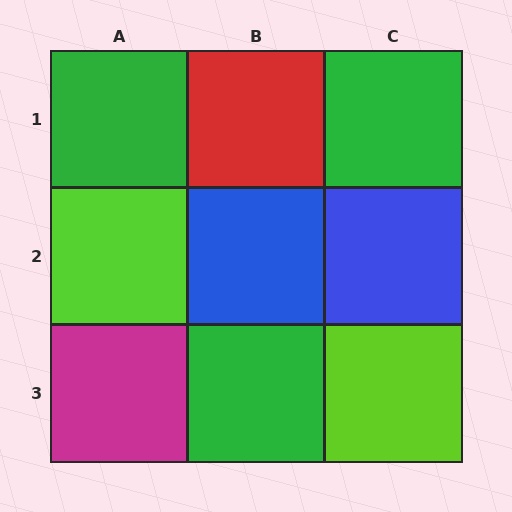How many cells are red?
1 cell is red.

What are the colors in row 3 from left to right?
Magenta, green, lime.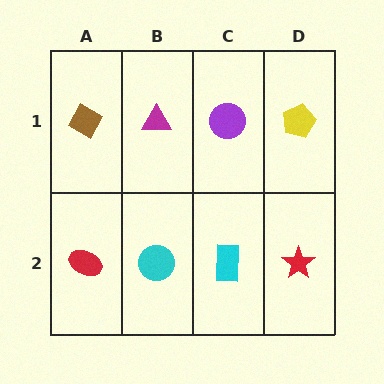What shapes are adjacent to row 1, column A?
A red ellipse (row 2, column A), a magenta triangle (row 1, column B).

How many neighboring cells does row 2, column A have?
2.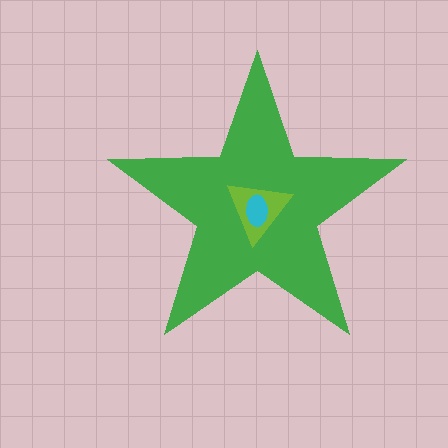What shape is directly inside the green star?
The lime triangle.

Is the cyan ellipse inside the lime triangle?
Yes.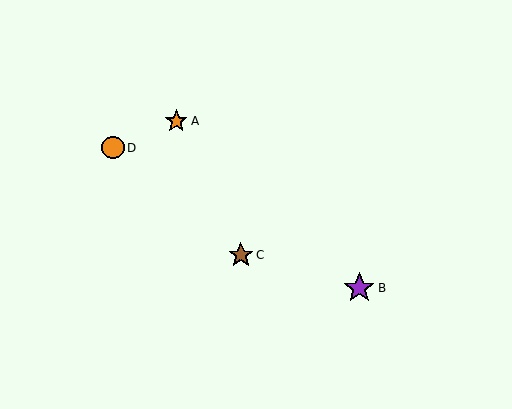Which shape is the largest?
The purple star (labeled B) is the largest.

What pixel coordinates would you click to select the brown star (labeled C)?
Click at (241, 255) to select the brown star C.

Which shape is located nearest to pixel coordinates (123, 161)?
The orange circle (labeled D) at (113, 148) is nearest to that location.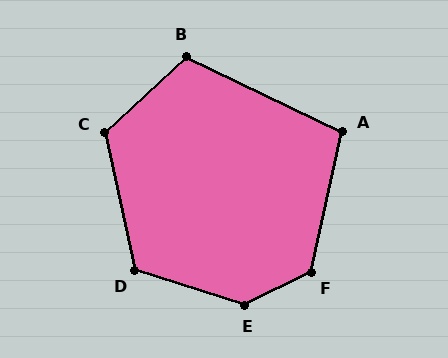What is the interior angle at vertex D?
Approximately 120 degrees (obtuse).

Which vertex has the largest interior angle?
E, at approximately 137 degrees.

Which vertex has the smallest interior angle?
A, at approximately 103 degrees.